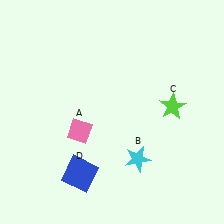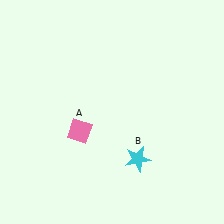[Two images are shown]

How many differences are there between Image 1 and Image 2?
There are 2 differences between the two images.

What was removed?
The lime star (C), the blue square (D) were removed in Image 2.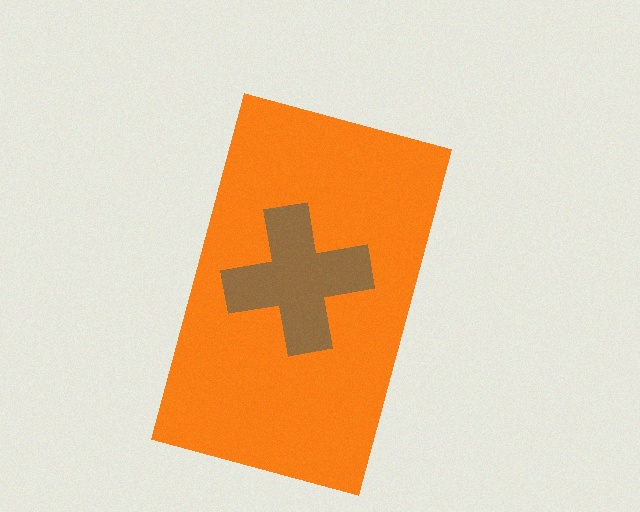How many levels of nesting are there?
2.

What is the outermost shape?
The orange rectangle.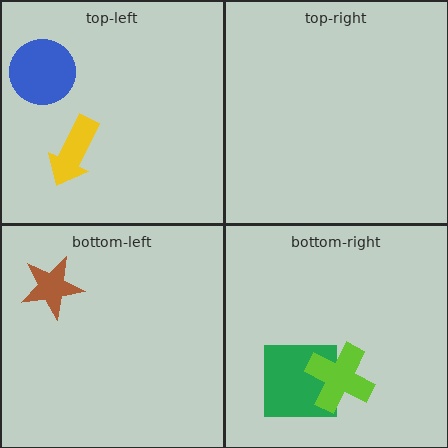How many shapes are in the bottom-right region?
2.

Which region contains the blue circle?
The top-left region.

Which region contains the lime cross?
The bottom-right region.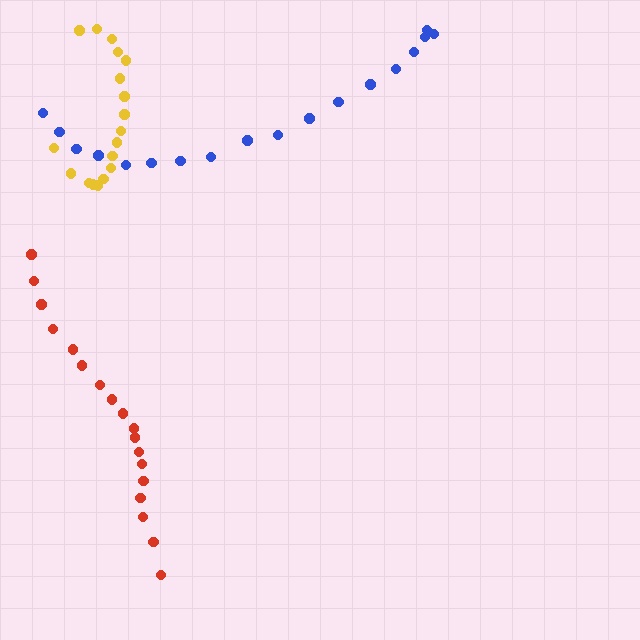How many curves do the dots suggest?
There are 3 distinct paths.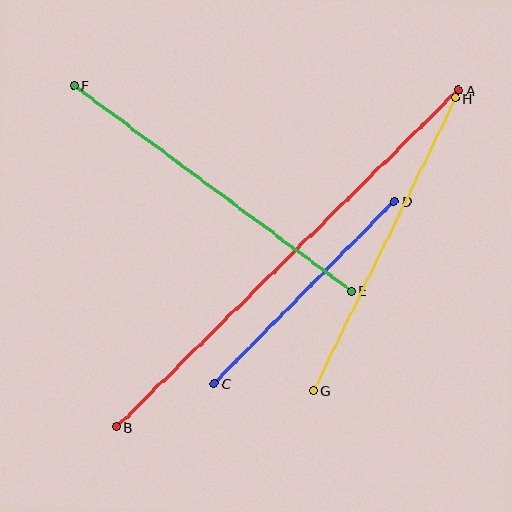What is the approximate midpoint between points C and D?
The midpoint is at approximately (304, 293) pixels.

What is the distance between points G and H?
The distance is approximately 325 pixels.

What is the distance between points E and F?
The distance is approximately 345 pixels.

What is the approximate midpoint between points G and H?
The midpoint is at approximately (385, 244) pixels.